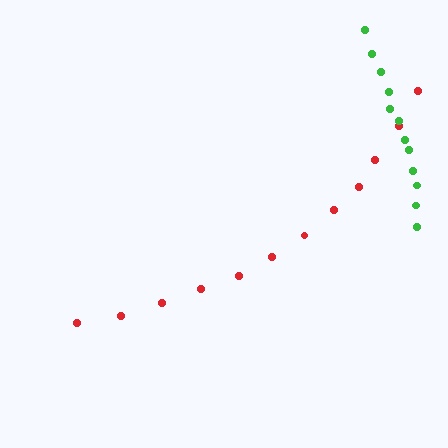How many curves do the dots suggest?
There are 2 distinct paths.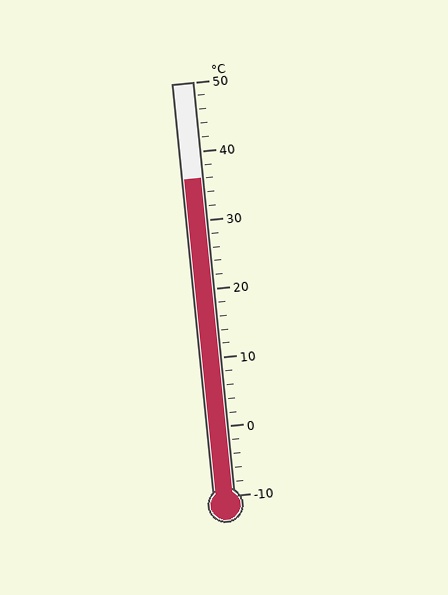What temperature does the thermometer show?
The thermometer shows approximately 36°C.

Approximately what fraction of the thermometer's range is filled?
The thermometer is filled to approximately 75% of its range.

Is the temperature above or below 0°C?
The temperature is above 0°C.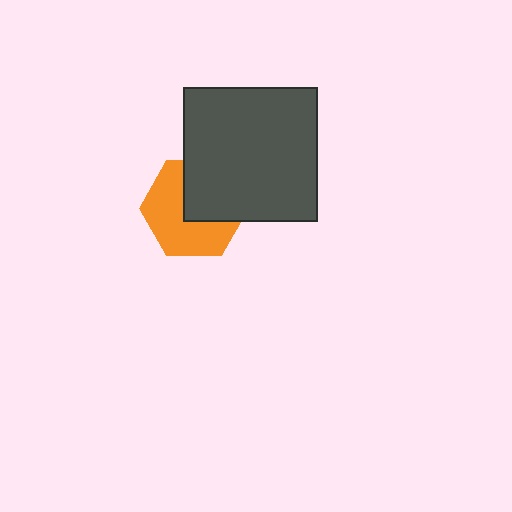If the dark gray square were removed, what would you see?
You would see the complete orange hexagon.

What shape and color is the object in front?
The object in front is a dark gray square.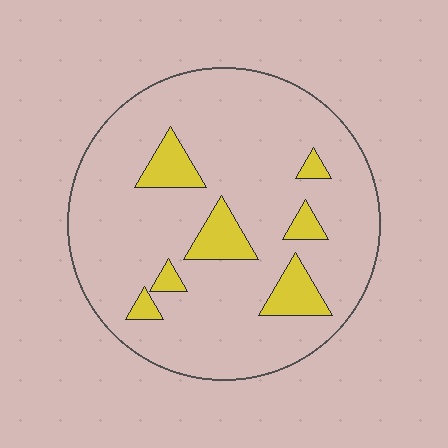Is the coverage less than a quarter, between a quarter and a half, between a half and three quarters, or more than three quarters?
Less than a quarter.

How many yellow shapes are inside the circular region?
7.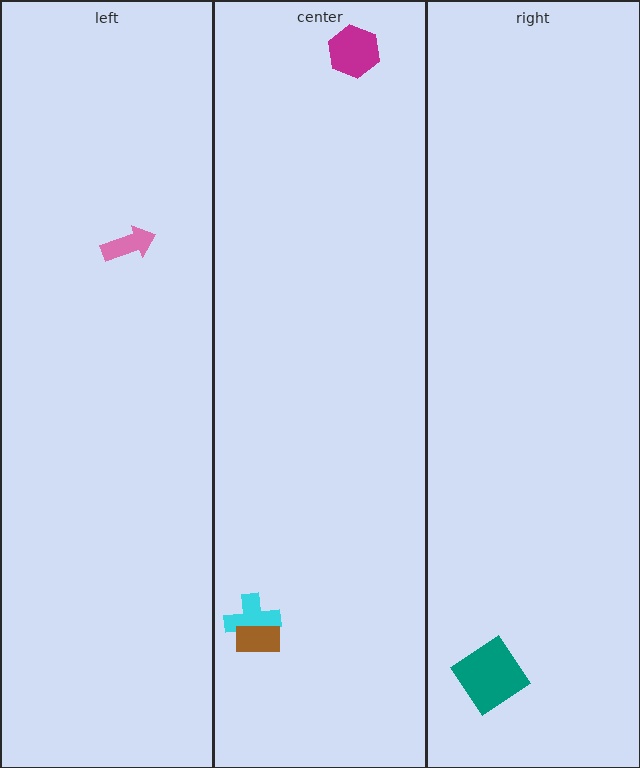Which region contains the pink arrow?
The left region.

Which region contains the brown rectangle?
The center region.